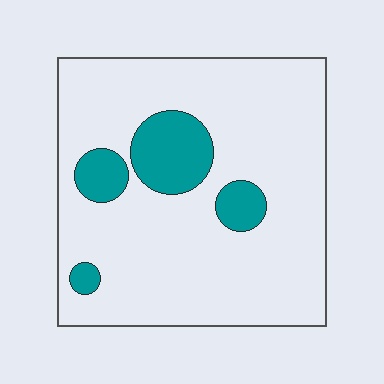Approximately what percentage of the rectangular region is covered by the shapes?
Approximately 15%.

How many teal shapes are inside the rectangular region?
4.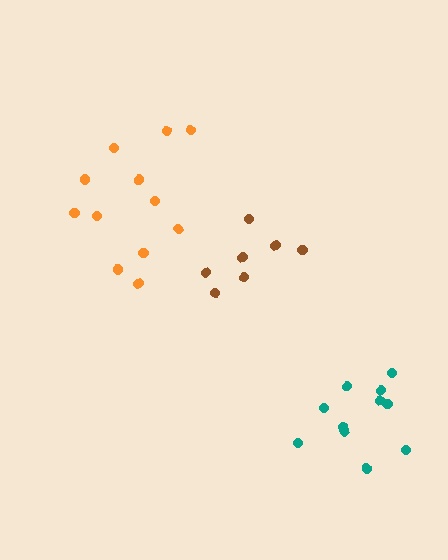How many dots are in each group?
Group 1: 11 dots, Group 2: 12 dots, Group 3: 7 dots (30 total).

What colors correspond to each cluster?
The clusters are colored: teal, orange, brown.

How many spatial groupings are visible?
There are 3 spatial groupings.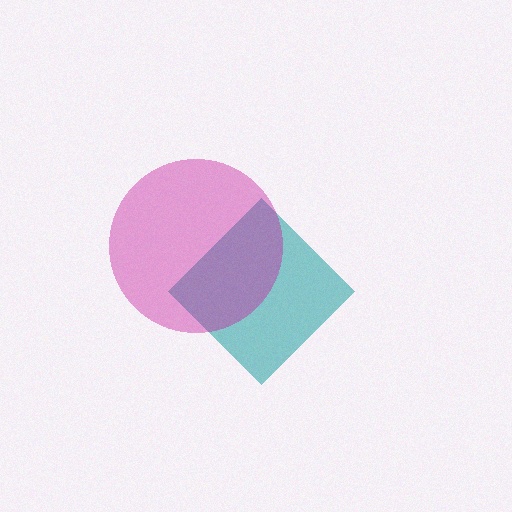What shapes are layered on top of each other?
The layered shapes are: a teal diamond, a magenta circle.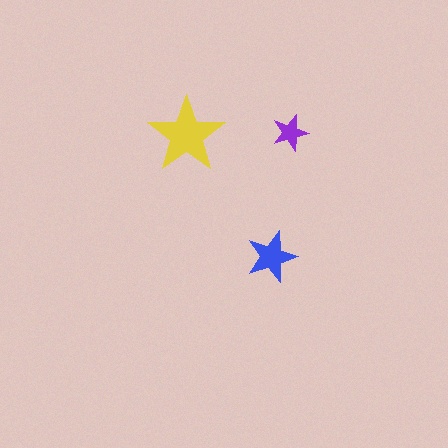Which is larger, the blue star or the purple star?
The blue one.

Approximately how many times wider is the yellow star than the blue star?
About 1.5 times wider.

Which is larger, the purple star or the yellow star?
The yellow one.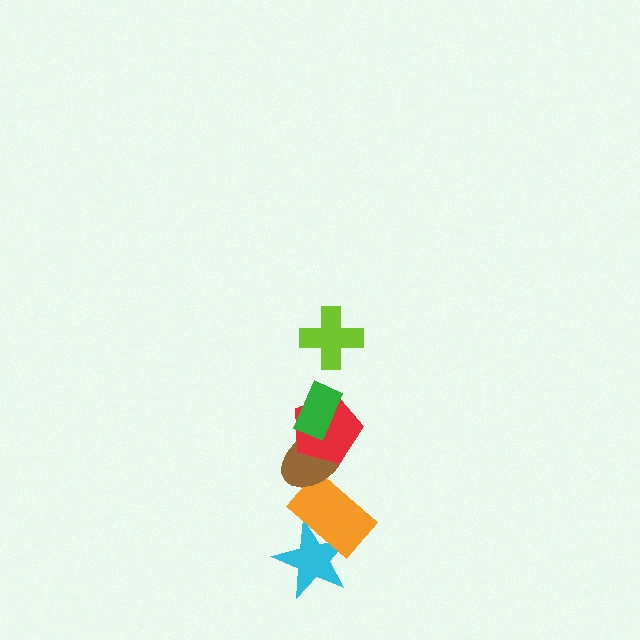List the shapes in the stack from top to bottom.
From top to bottom: the lime cross, the green rectangle, the red pentagon, the brown ellipse, the orange rectangle, the cyan star.